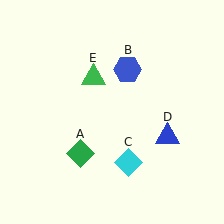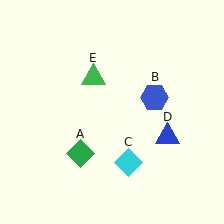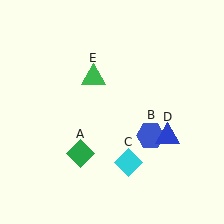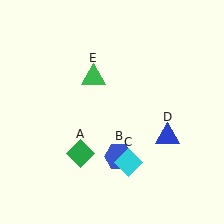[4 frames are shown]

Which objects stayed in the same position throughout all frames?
Green diamond (object A) and cyan diamond (object C) and blue triangle (object D) and green triangle (object E) remained stationary.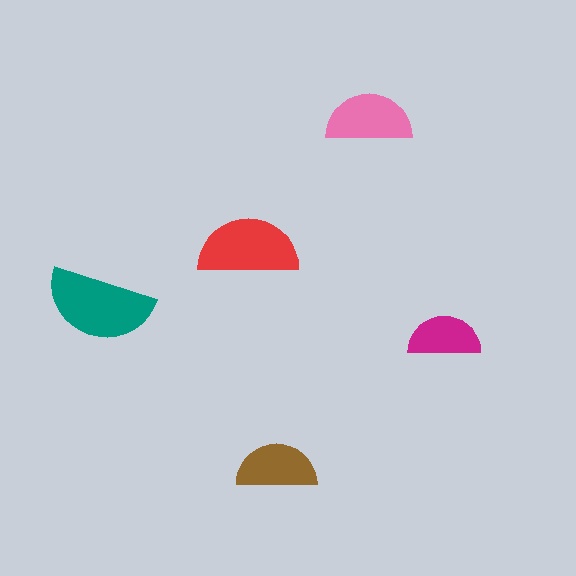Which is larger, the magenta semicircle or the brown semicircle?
The brown one.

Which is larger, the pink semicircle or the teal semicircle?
The teal one.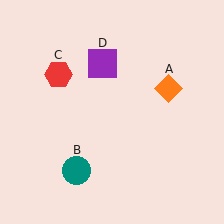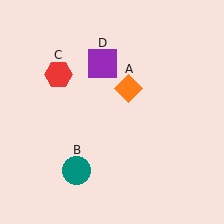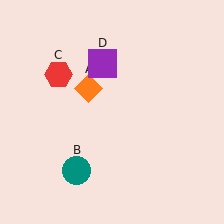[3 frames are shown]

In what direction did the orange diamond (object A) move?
The orange diamond (object A) moved left.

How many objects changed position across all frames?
1 object changed position: orange diamond (object A).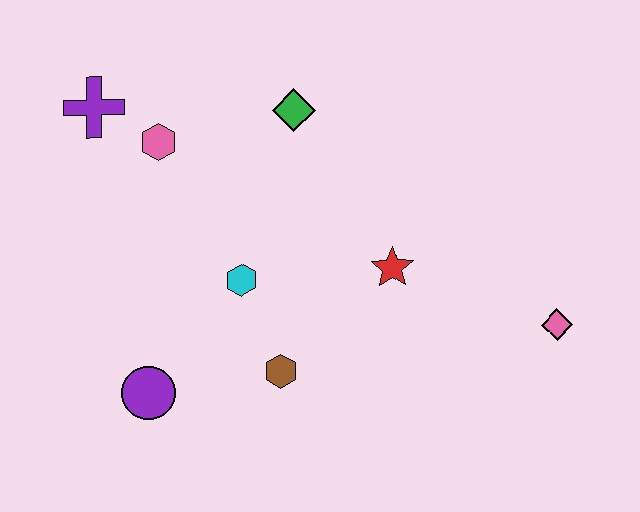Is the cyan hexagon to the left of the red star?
Yes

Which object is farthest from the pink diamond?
The purple cross is farthest from the pink diamond.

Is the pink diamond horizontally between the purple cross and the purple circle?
No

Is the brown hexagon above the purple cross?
No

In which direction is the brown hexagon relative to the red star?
The brown hexagon is to the left of the red star.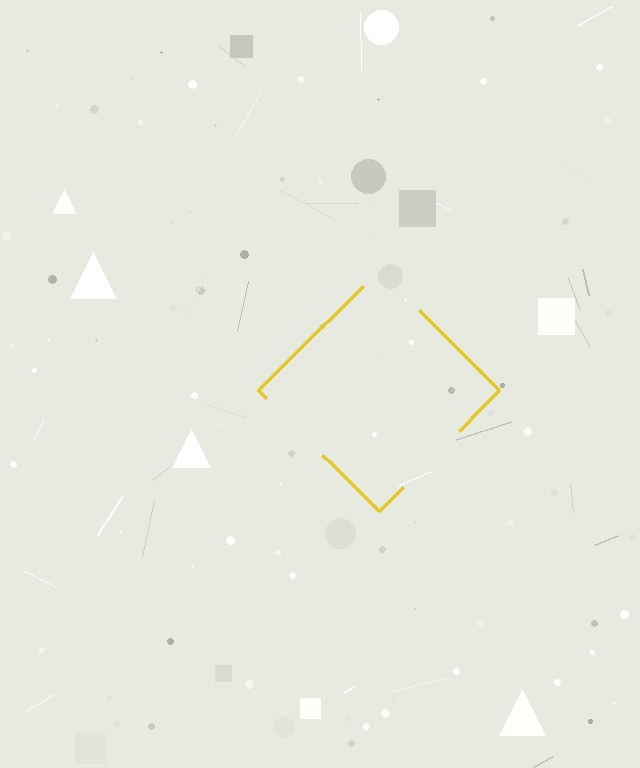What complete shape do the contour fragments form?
The contour fragments form a diamond.